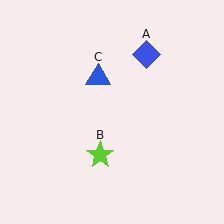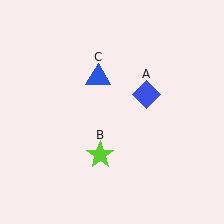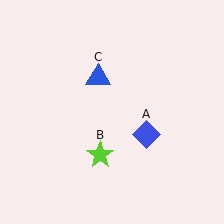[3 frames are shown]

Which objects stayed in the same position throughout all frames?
Lime star (object B) and blue triangle (object C) remained stationary.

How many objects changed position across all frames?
1 object changed position: blue diamond (object A).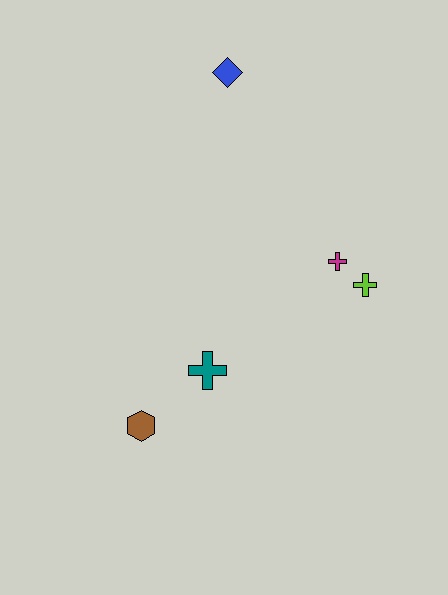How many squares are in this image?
There are no squares.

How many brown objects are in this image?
There is 1 brown object.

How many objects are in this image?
There are 5 objects.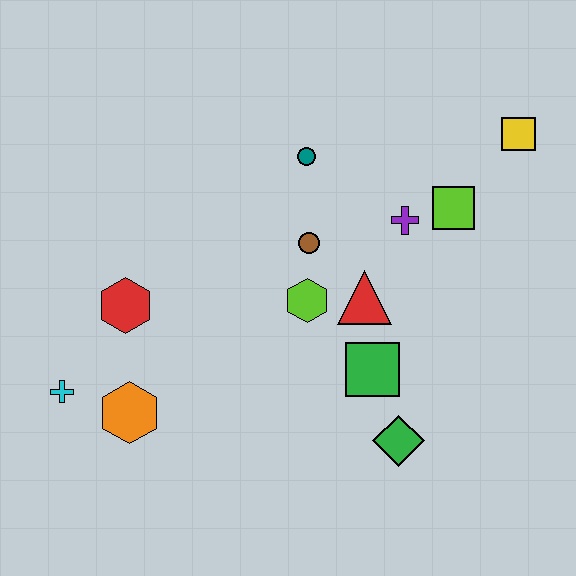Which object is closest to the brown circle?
The lime hexagon is closest to the brown circle.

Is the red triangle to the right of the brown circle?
Yes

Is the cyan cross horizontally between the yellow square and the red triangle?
No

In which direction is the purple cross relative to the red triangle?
The purple cross is above the red triangle.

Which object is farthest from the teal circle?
The cyan cross is farthest from the teal circle.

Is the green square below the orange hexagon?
No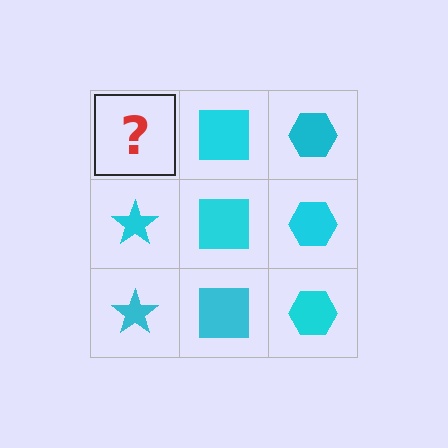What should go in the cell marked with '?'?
The missing cell should contain a cyan star.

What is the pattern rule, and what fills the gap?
The rule is that each column has a consistent shape. The gap should be filled with a cyan star.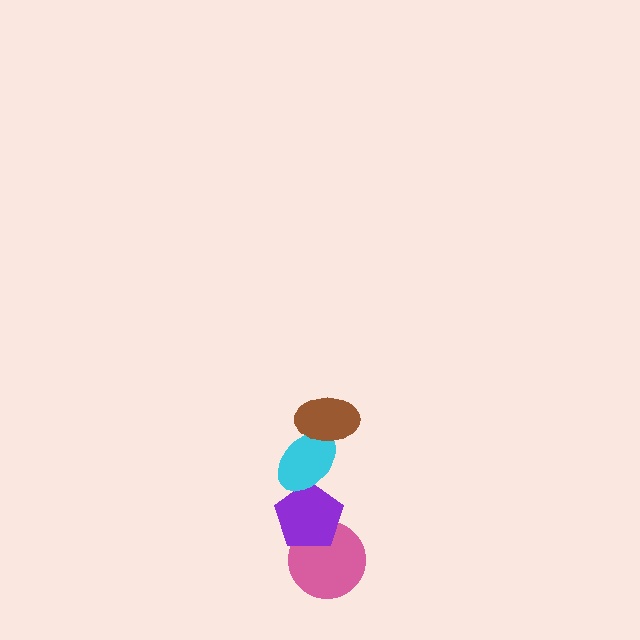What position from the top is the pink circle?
The pink circle is 4th from the top.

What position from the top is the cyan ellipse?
The cyan ellipse is 2nd from the top.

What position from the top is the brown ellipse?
The brown ellipse is 1st from the top.